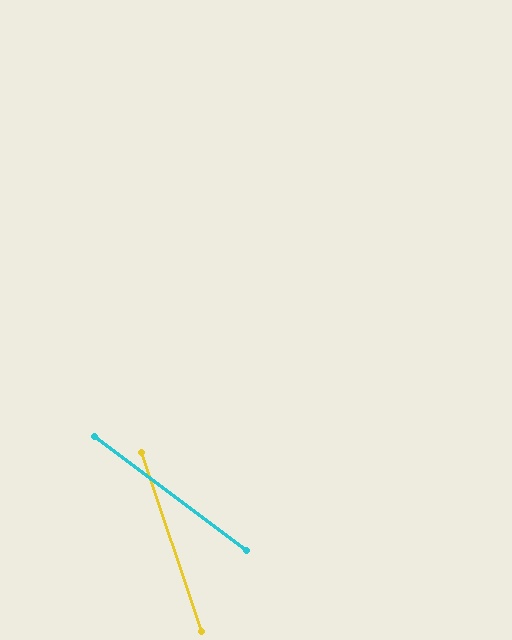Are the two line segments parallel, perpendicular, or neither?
Neither parallel nor perpendicular — they differ by about 34°.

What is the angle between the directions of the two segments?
Approximately 34 degrees.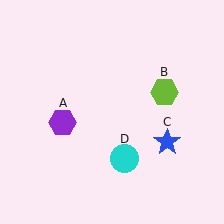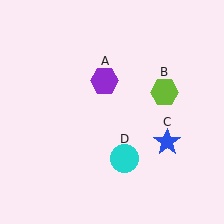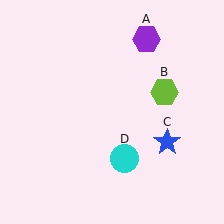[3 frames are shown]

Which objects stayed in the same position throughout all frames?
Lime hexagon (object B) and blue star (object C) and cyan circle (object D) remained stationary.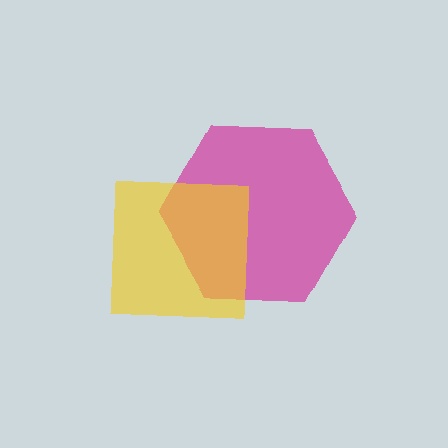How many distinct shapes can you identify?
There are 2 distinct shapes: a magenta hexagon, a yellow square.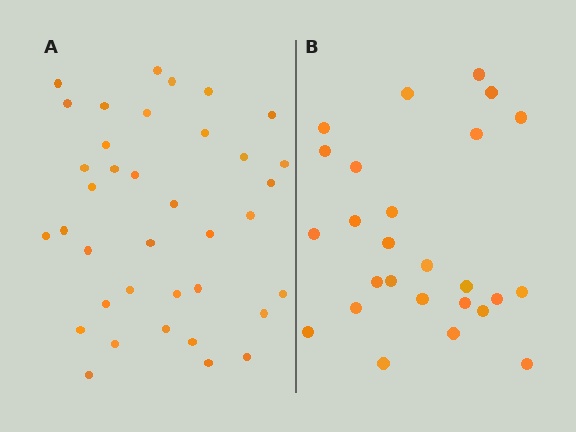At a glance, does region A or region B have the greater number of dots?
Region A (the left region) has more dots.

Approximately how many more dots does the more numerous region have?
Region A has roughly 12 or so more dots than region B.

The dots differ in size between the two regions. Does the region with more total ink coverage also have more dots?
No. Region B has more total ink coverage because its dots are larger, but region A actually contains more individual dots. Total area can be misleading — the number of items is what matters here.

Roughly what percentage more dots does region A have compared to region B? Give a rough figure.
About 40% more.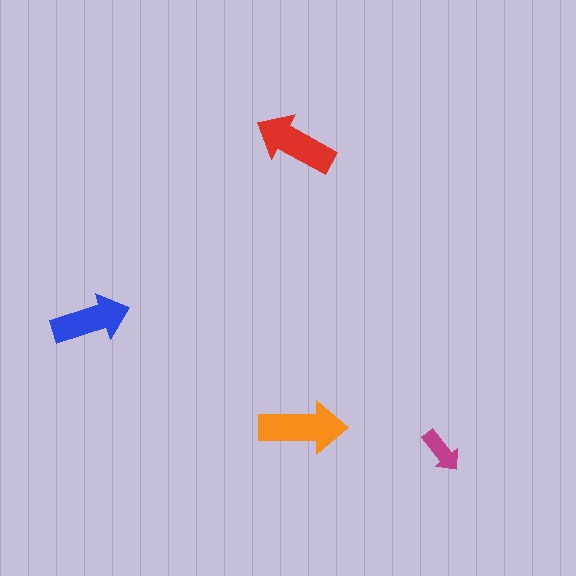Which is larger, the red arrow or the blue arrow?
The red one.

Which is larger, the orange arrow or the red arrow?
The orange one.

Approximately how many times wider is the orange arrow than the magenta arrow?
About 2 times wider.